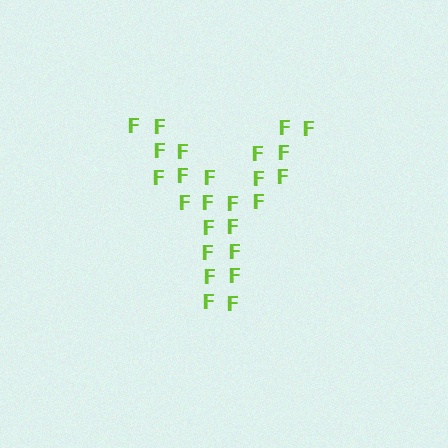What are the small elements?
The small elements are letter F's.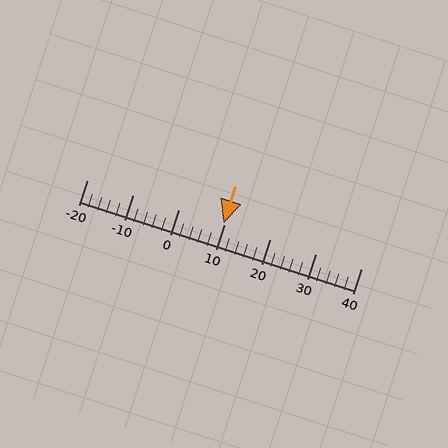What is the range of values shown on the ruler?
The ruler shows values from -20 to 40.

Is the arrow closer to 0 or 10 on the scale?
The arrow is closer to 10.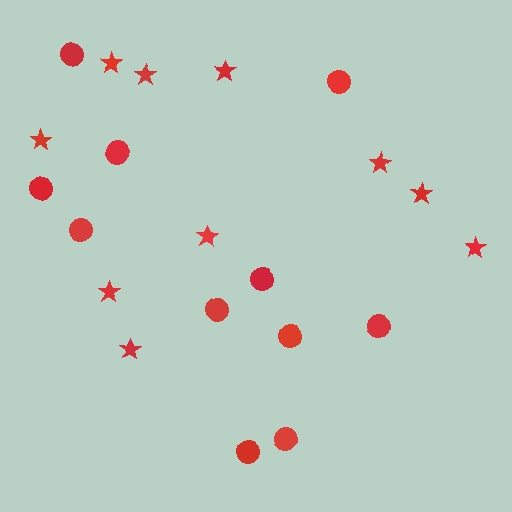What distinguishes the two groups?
There are 2 groups: one group of stars (10) and one group of circles (11).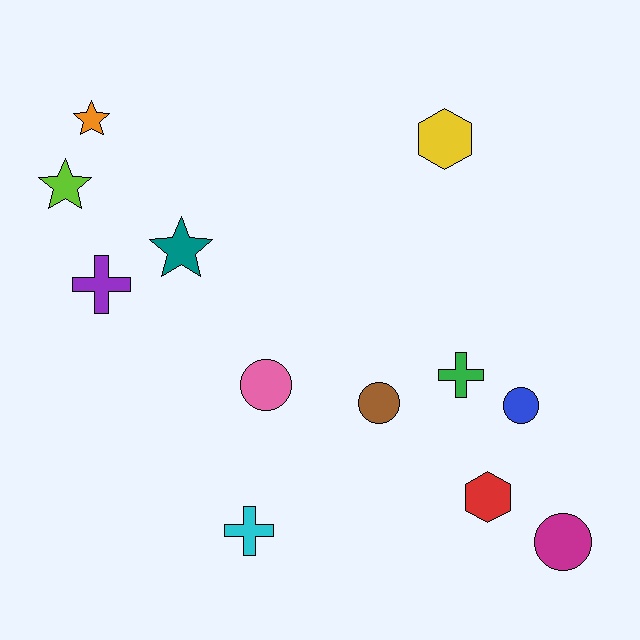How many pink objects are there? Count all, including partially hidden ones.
There is 1 pink object.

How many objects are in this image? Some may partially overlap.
There are 12 objects.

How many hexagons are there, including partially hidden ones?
There are 2 hexagons.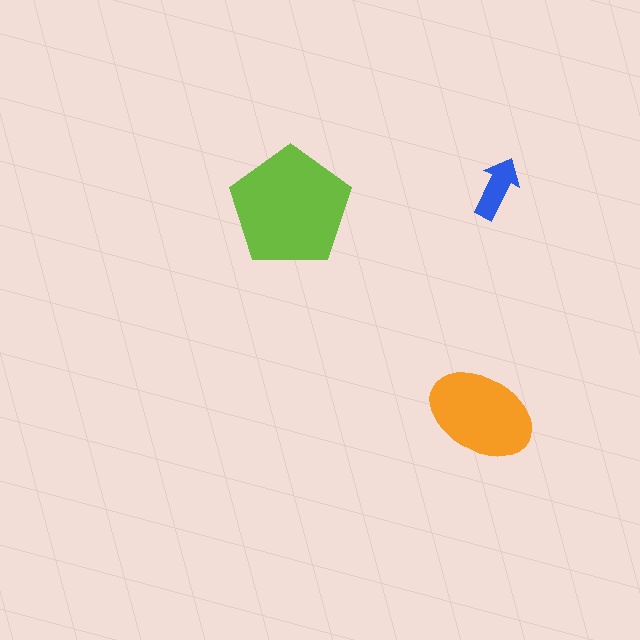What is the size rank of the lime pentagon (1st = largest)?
1st.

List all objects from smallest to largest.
The blue arrow, the orange ellipse, the lime pentagon.